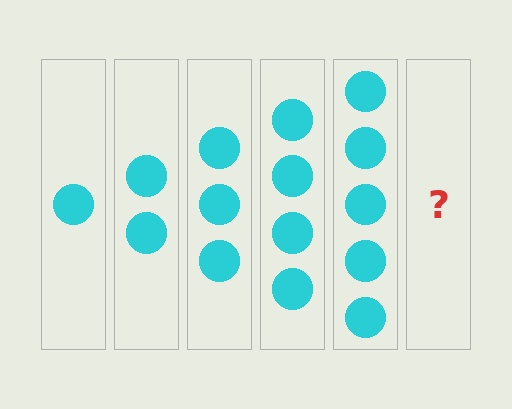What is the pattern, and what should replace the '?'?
The pattern is that each step adds one more circle. The '?' should be 6 circles.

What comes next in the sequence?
The next element should be 6 circles.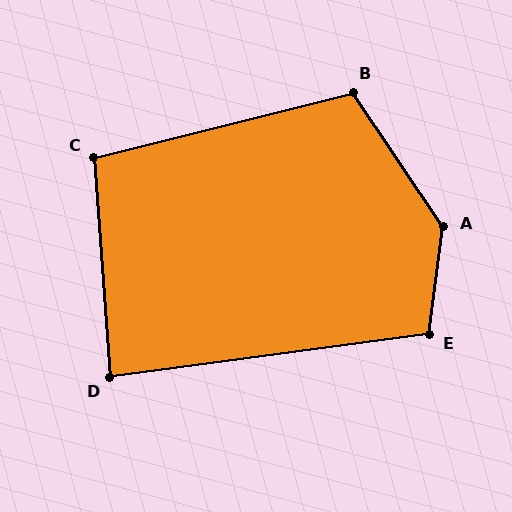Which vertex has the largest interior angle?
A, at approximately 138 degrees.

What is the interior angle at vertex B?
Approximately 110 degrees (obtuse).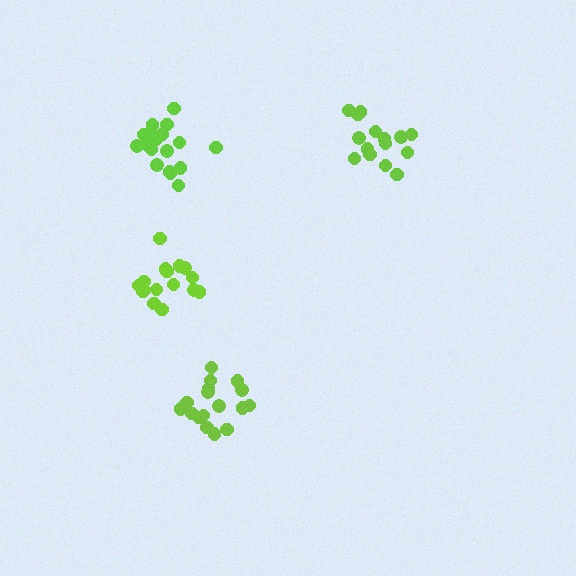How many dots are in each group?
Group 1: 17 dots, Group 2: 18 dots, Group 3: 15 dots, Group 4: 16 dots (66 total).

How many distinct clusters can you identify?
There are 4 distinct clusters.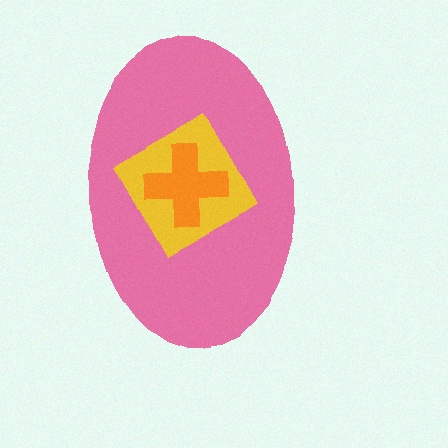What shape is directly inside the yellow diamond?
The orange cross.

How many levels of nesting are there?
3.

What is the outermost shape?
The pink ellipse.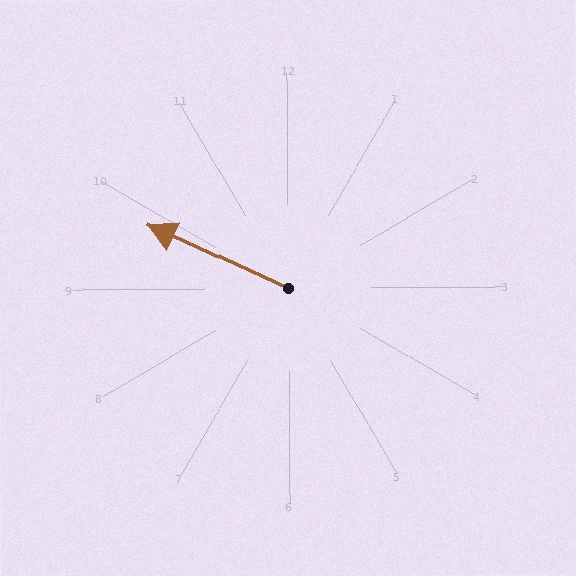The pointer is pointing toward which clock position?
Roughly 10 o'clock.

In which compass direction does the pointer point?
Northwest.